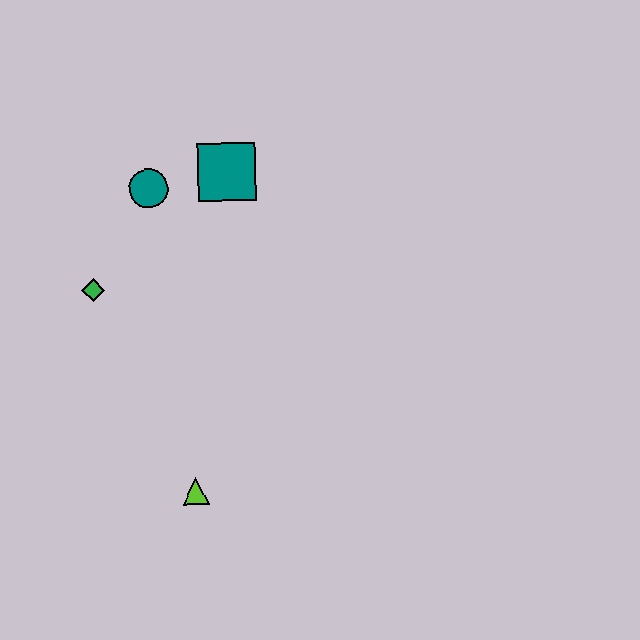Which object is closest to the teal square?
The teal circle is closest to the teal square.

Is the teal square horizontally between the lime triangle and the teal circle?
No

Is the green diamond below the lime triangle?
No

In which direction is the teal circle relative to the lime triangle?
The teal circle is above the lime triangle.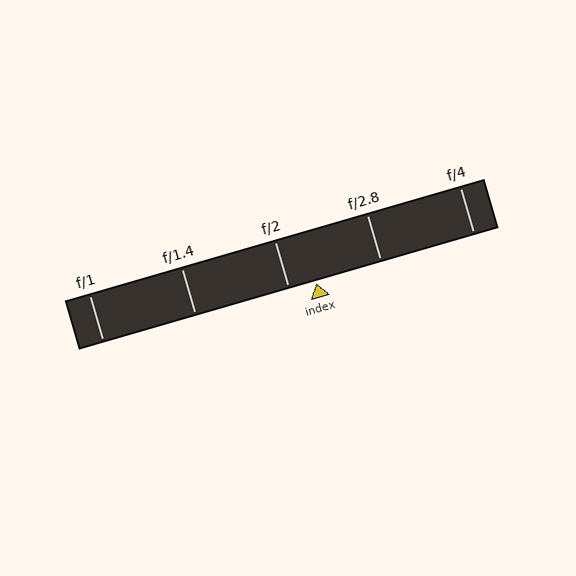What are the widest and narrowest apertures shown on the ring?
The widest aperture shown is f/1 and the narrowest is f/4.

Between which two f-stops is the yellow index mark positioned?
The index mark is between f/2 and f/2.8.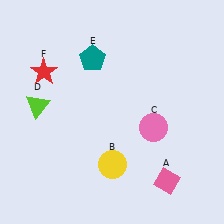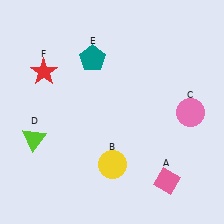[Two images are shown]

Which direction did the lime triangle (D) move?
The lime triangle (D) moved down.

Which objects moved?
The objects that moved are: the pink circle (C), the lime triangle (D).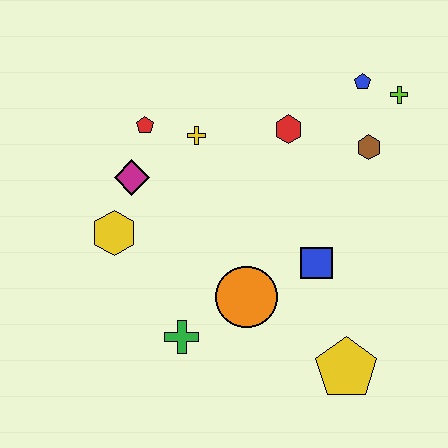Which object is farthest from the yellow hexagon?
The lime cross is farthest from the yellow hexagon.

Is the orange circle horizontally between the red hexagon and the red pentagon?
Yes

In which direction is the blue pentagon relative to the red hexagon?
The blue pentagon is to the right of the red hexagon.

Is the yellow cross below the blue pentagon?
Yes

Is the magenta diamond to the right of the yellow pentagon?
No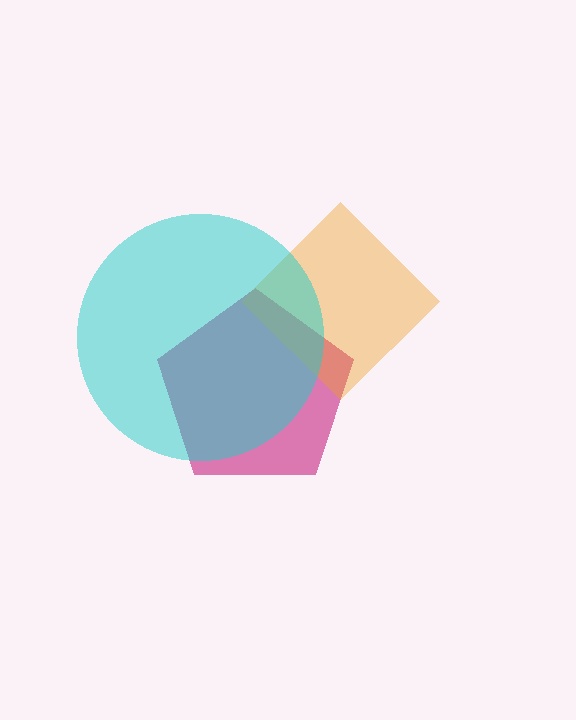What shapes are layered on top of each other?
The layered shapes are: a magenta pentagon, an orange diamond, a cyan circle.